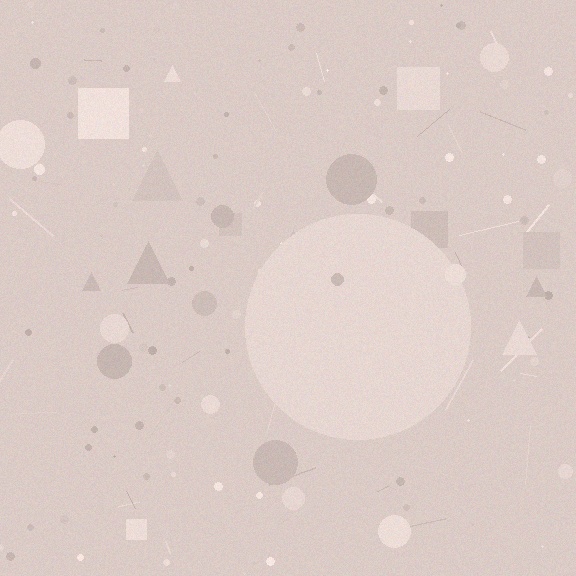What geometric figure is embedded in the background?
A circle is embedded in the background.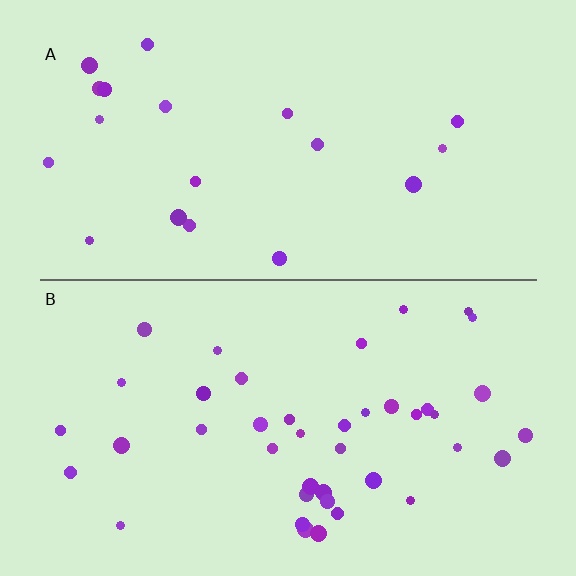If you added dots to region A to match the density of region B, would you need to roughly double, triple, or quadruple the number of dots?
Approximately double.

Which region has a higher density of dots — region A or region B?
B (the bottom).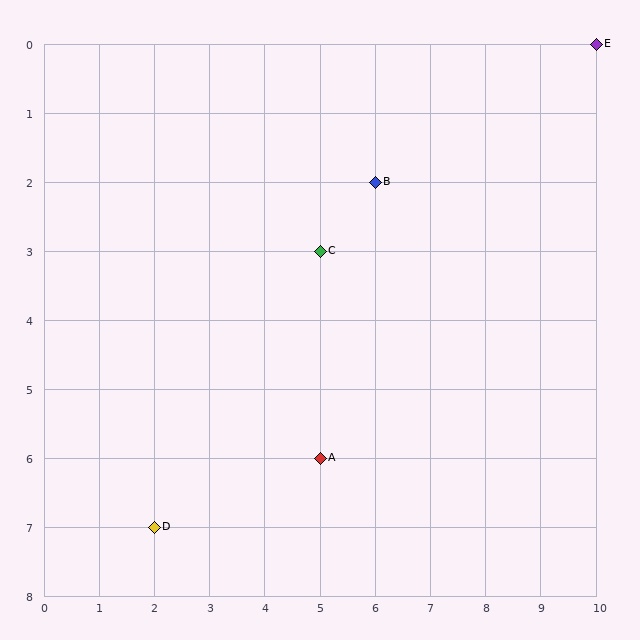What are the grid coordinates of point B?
Point B is at grid coordinates (6, 2).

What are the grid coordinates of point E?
Point E is at grid coordinates (10, 0).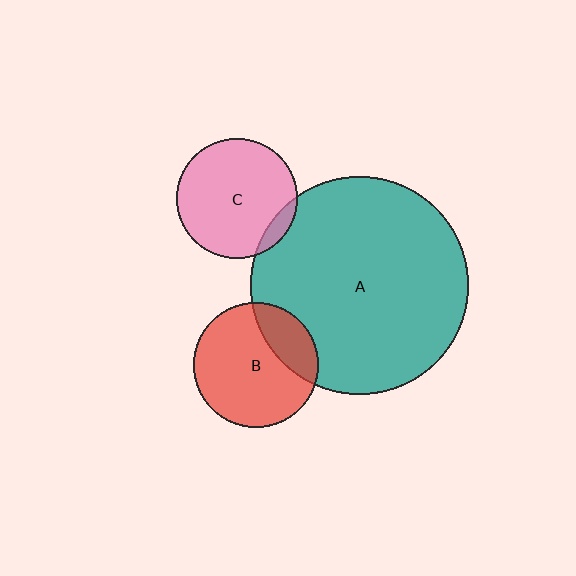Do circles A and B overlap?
Yes.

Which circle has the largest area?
Circle A (teal).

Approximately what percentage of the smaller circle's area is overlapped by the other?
Approximately 25%.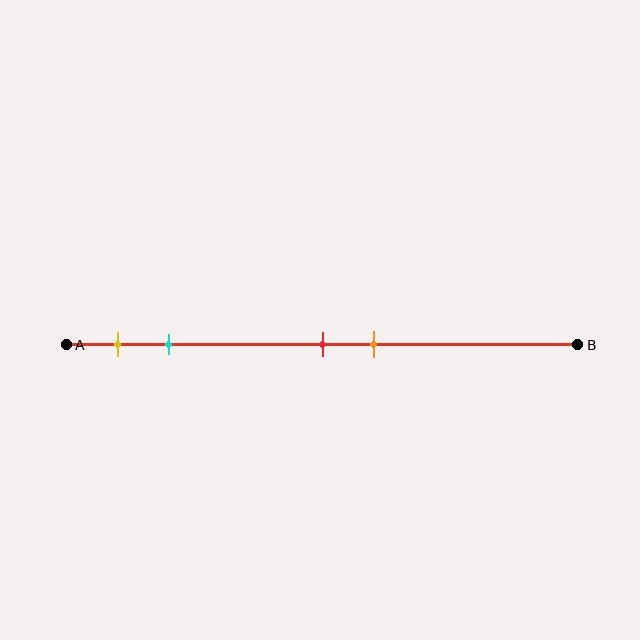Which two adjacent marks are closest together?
The red and orange marks are the closest adjacent pair.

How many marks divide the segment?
There are 4 marks dividing the segment.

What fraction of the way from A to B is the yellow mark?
The yellow mark is approximately 10% (0.1) of the way from A to B.